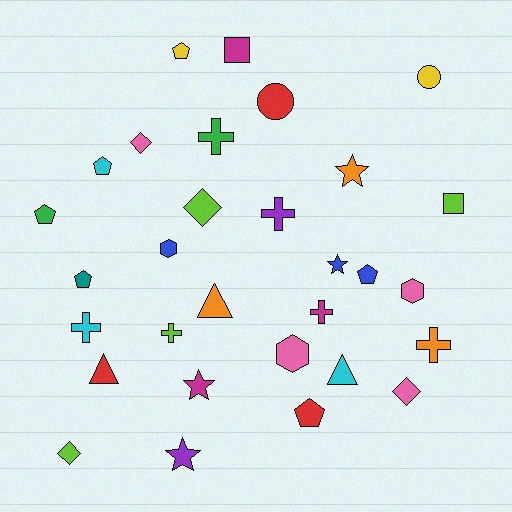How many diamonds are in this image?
There are 4 diamonds.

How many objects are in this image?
There are 30 objects.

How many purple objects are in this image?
There are 2 purple objects.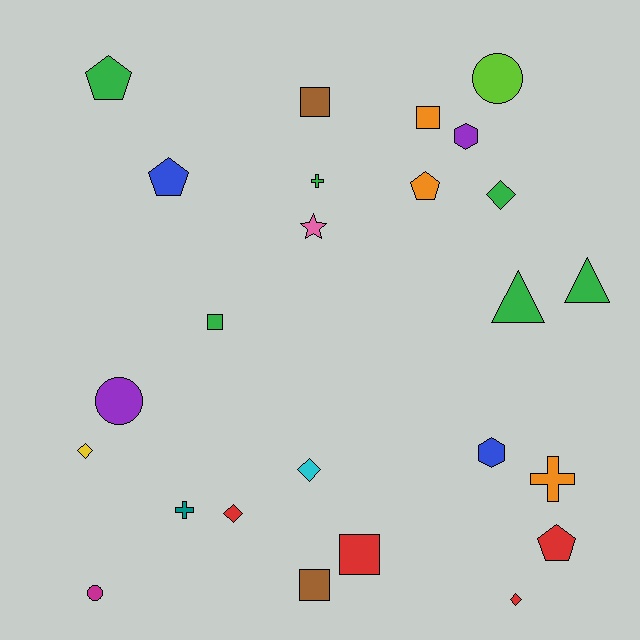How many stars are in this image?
There is 1 star.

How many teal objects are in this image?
There is 1 teal object.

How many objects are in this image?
There are 25 objects.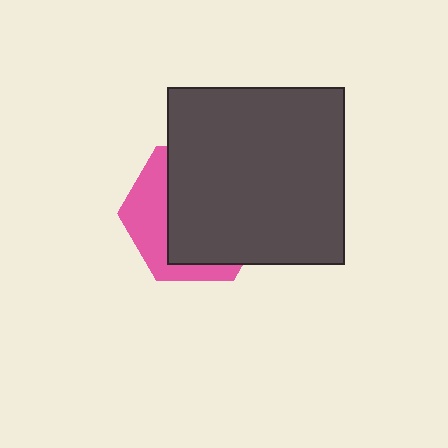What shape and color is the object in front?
The object in front is a dark gray square.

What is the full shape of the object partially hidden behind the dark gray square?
The partially hidden object is a pink hexagon.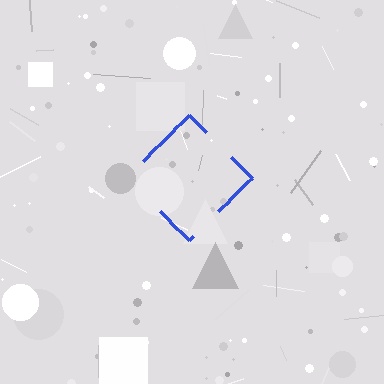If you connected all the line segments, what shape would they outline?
They would outline a diamond.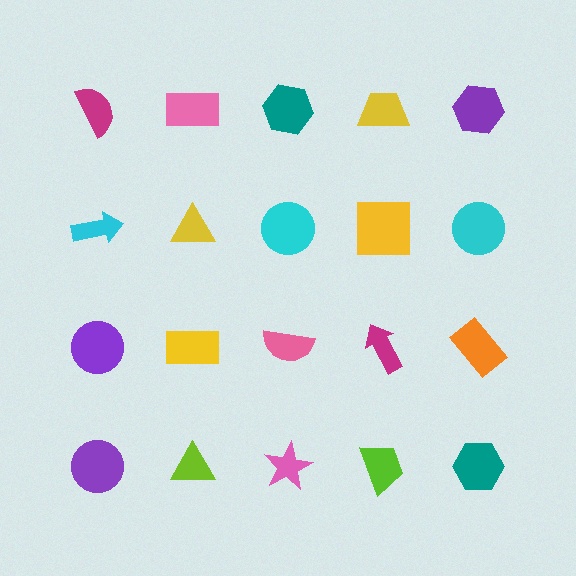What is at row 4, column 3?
A pink star.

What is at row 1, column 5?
A purple hexagon.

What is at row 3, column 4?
A magenta arrow.